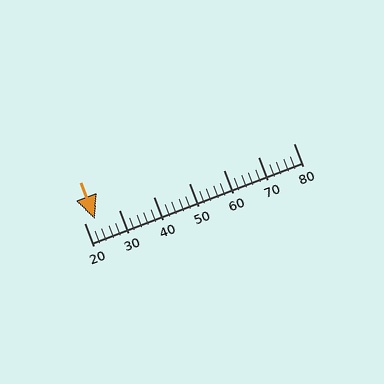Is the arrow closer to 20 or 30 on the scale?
The arrow is closer to 20.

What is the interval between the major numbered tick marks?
The major tick marks are spaced 10 units apart.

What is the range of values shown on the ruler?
The ruler shows values from 20 to 80.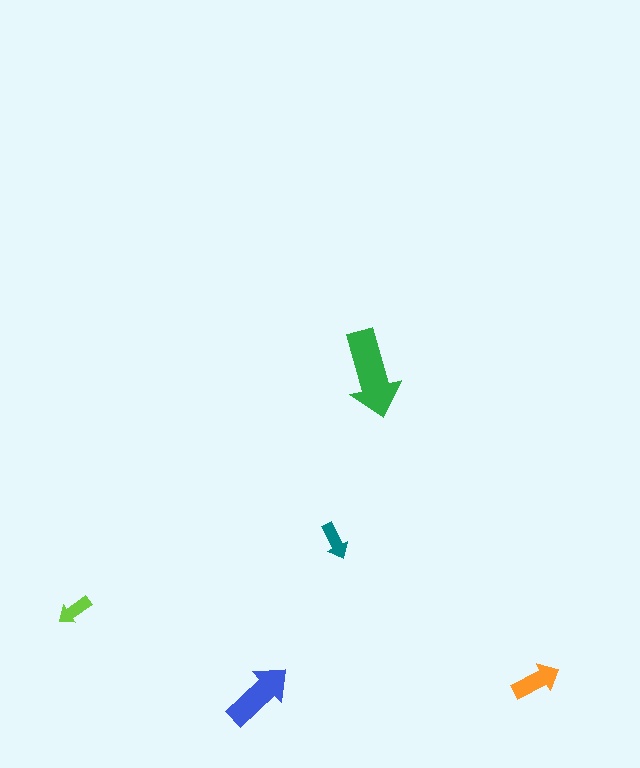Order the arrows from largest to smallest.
the green one, the blue one, the orange one, the teal one, the lime one.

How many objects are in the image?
There are 5 objects in the image.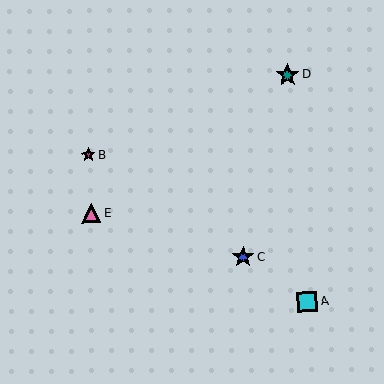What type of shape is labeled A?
Shape A is a cyan square.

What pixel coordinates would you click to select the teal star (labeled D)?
Click at (288, 75) to select the teal star D.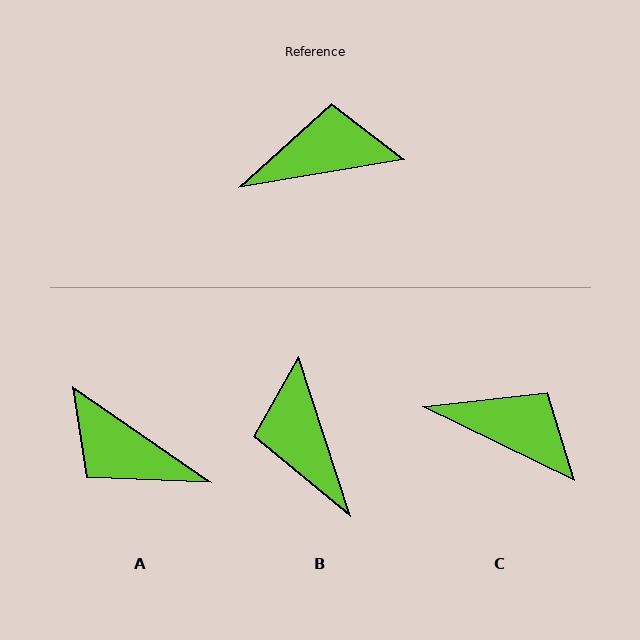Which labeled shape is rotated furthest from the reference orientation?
A, about 136 degrees away.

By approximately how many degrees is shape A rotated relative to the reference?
Approximately 136 degrees counter-clockwise.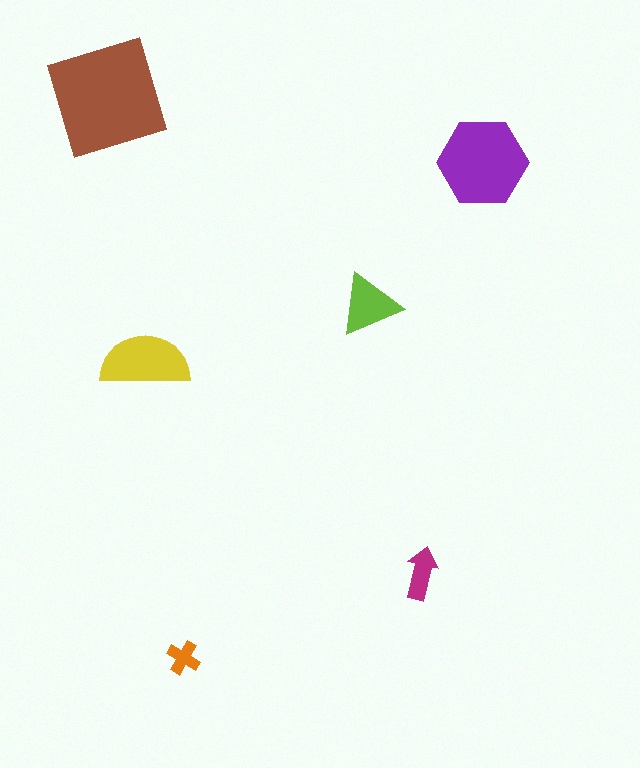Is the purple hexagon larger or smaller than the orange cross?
Larger.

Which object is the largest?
The brown square.